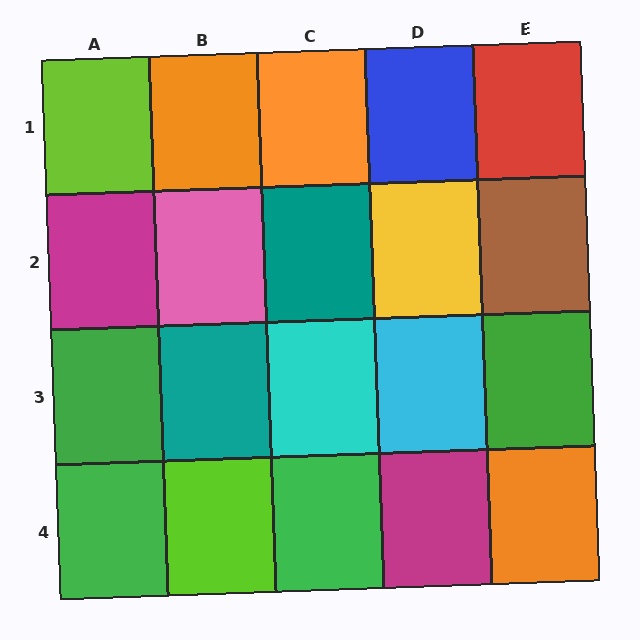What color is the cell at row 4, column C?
Green.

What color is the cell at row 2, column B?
Pink.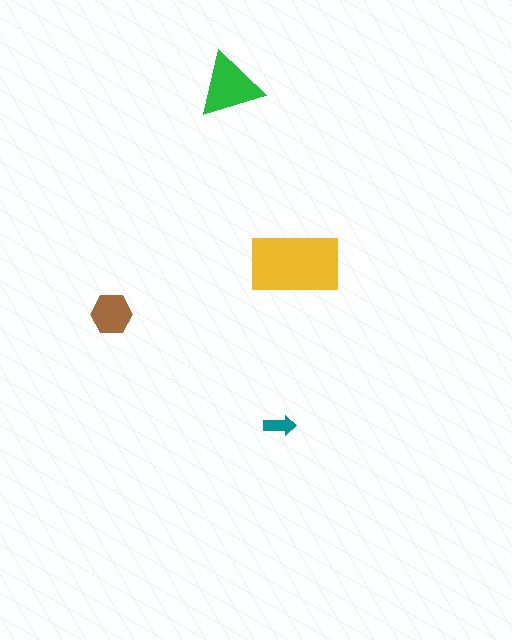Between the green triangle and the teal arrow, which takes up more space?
The green triangle.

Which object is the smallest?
The teal arrow.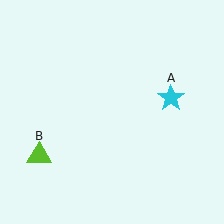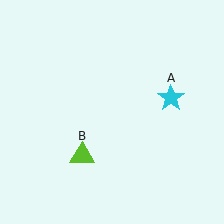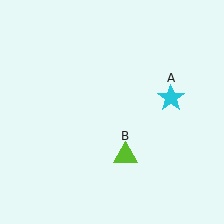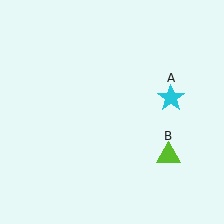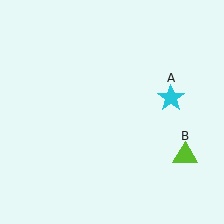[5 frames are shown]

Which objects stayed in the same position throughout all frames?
Cyan star (object A) remained stationary.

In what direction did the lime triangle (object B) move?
The lime triangle (object B) moved right.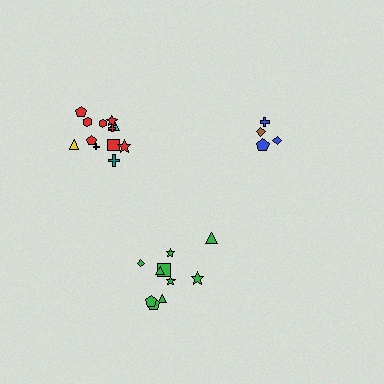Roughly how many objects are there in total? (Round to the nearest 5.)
Roughly 25 objects in total.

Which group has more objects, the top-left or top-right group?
The top-left group.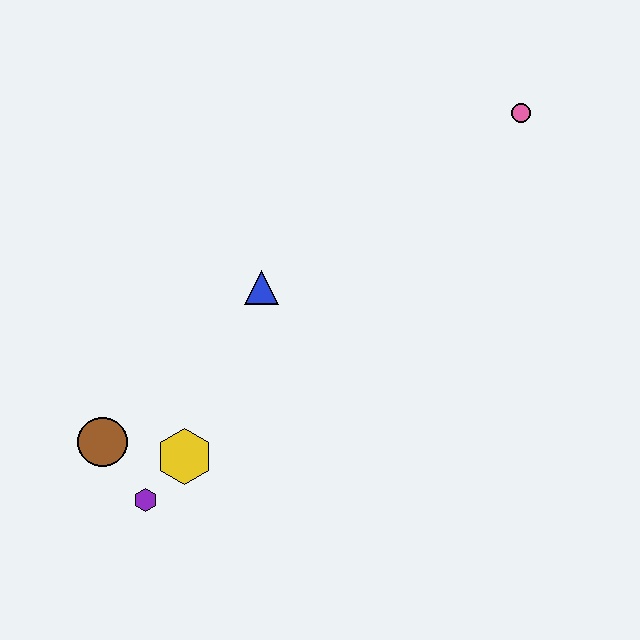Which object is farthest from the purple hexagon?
The pink circle is farthest from the purple hexagon.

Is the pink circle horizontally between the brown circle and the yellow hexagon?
No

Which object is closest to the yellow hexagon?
The purple hexagon is closest to the yellow hexagon.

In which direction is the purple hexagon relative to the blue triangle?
The purple hexagon is below the blue triangle.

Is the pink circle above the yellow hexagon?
Yes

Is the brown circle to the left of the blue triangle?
Yes